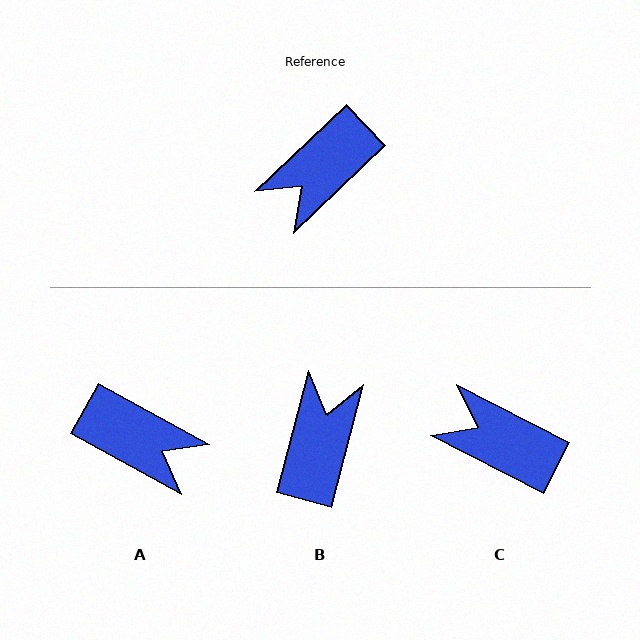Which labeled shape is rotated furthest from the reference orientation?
B, about 149 degrees away.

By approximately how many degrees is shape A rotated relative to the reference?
Approximately 107 degrees counter-clockwise.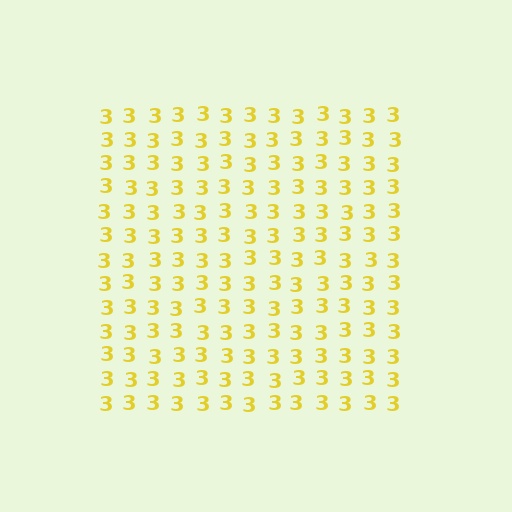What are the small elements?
The small elements are digit 3's.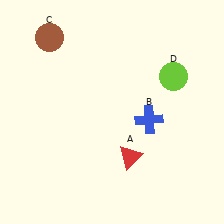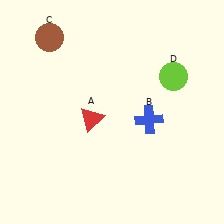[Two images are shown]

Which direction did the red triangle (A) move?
The red triangle (A) moved left.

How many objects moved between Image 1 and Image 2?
1 object moved between the two images.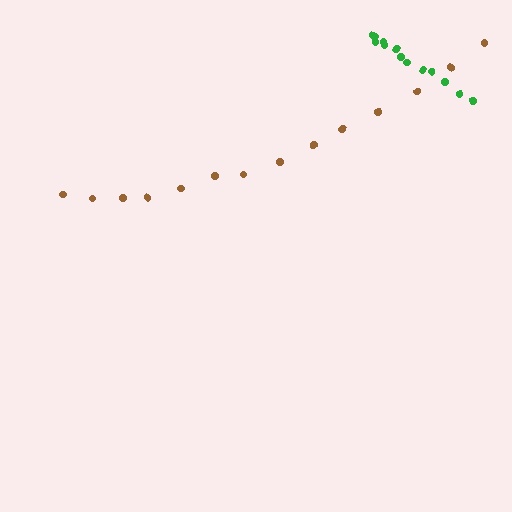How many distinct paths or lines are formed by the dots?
There are 2 distinct paths.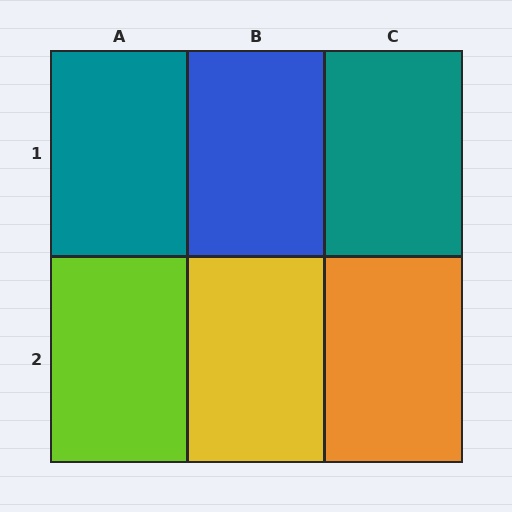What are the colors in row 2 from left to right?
Lime, yellow, orange.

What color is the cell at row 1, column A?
Teal.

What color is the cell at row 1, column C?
Teal.